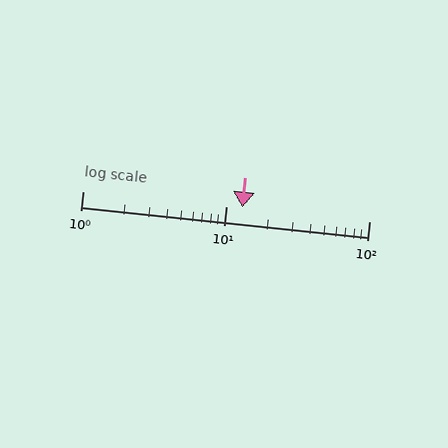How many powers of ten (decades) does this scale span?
The scale spans 2 decades, from 1 to 100.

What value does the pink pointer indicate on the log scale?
The pointer indicates approximately 13.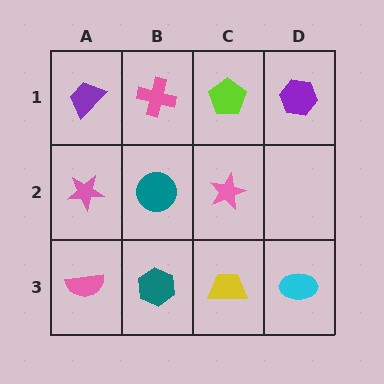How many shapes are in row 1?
4 shapes.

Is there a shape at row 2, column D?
No, that cell is empty.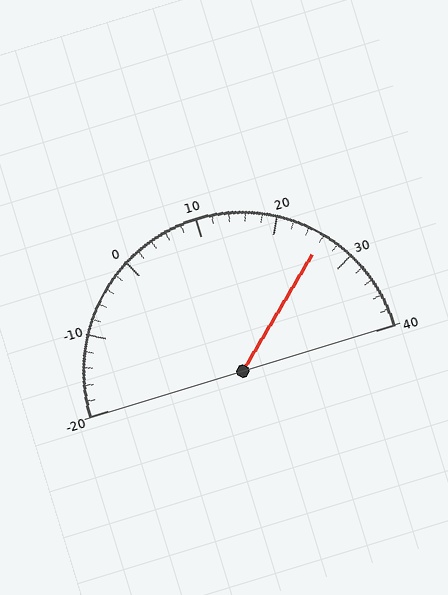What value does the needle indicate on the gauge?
The needle indicates approximately 26.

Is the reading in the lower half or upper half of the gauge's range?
The reading is in the upper half of the range (-20 to 40).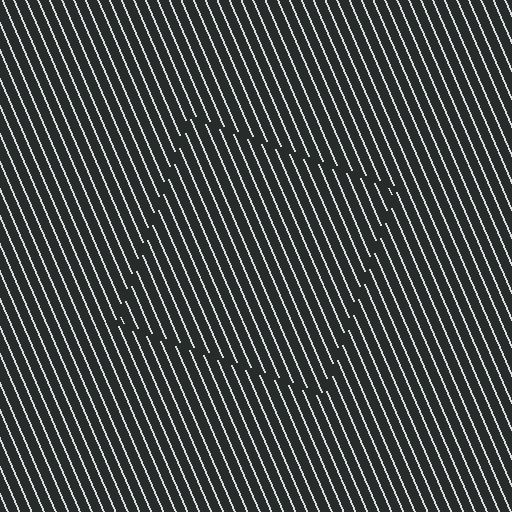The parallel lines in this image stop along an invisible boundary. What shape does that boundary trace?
An illusory square. The interior of the shape contains the same grating, shifted by half a period — the contour is defined by the phase discontinuity where line-ends from the inner and outer gratings abut.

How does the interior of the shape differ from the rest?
The interior of the shape contains the same grating, shifted by half a period — the contour is defined by the phase discontinuity where line-ends from the inner and outer gratings abut.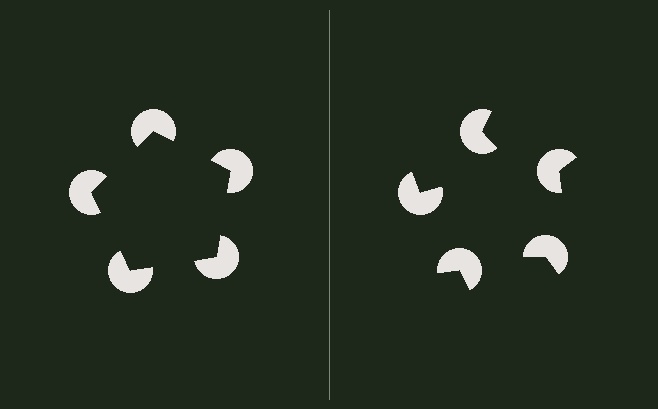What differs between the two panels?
The pac-man discs are positioned identically on both sides; only the wedge orientations differ. On the left they align to a pentagon; on the right they are misaligned.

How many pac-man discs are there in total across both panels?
10 — 5 on each side.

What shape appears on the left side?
An illusory pentagon.